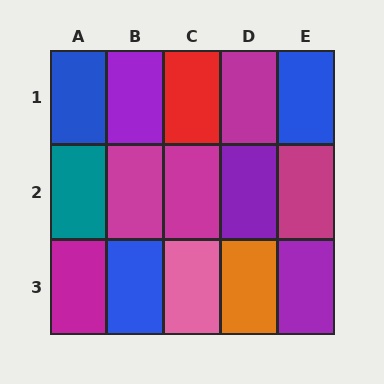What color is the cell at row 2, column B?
Magenta.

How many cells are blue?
3 cells are blue.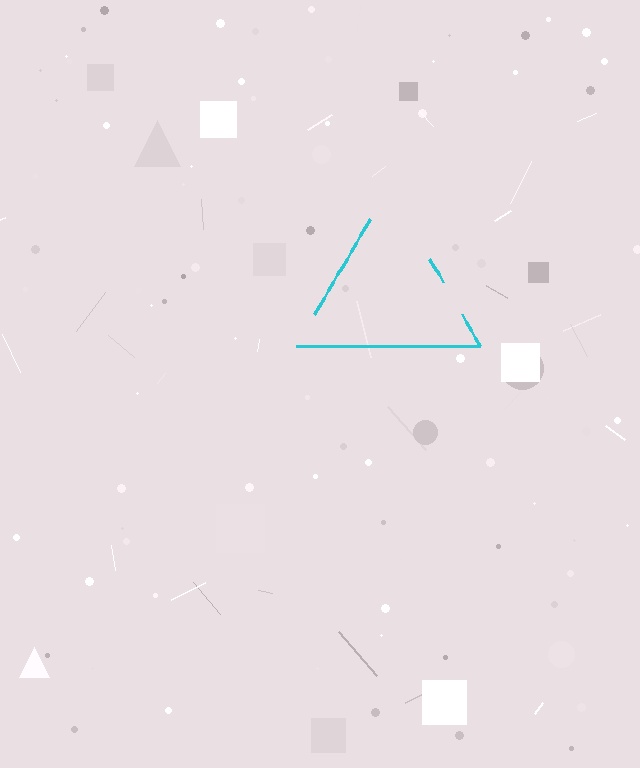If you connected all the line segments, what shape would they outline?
They would outline a triangle.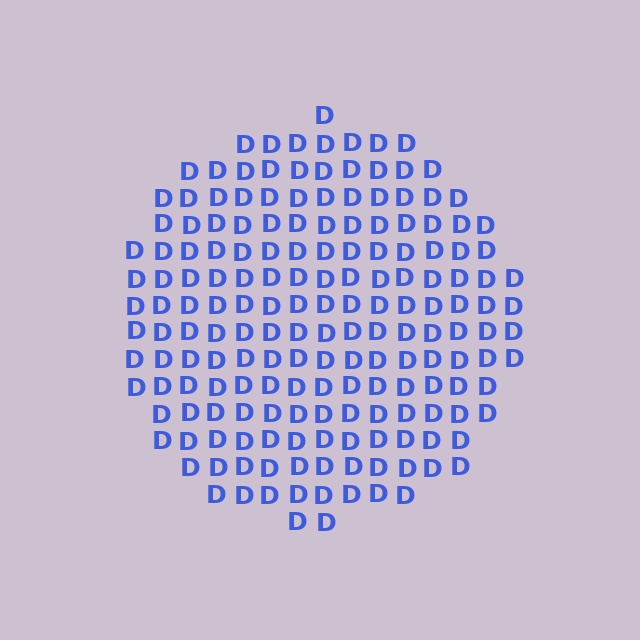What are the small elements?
The small elements are letter D's.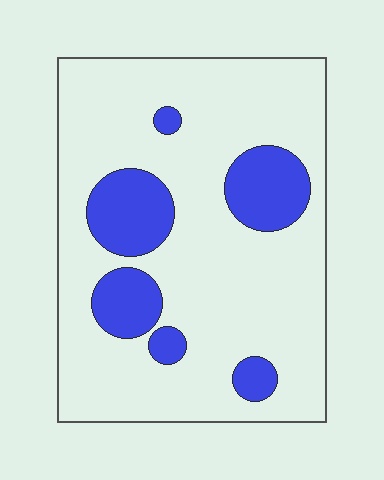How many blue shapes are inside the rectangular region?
6.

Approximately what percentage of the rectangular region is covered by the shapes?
Approximately 20%.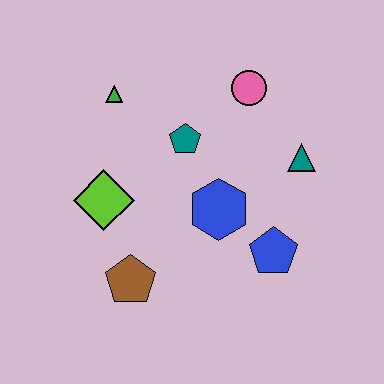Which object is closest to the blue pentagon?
The blue hexagon is closest to the blue pentagon.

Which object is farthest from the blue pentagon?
The green triangle is farthest from the blue pentagon.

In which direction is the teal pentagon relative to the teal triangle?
The teal pentagon is to the left of the teal triangle.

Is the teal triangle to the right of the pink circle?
Yes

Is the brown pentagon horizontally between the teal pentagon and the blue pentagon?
No